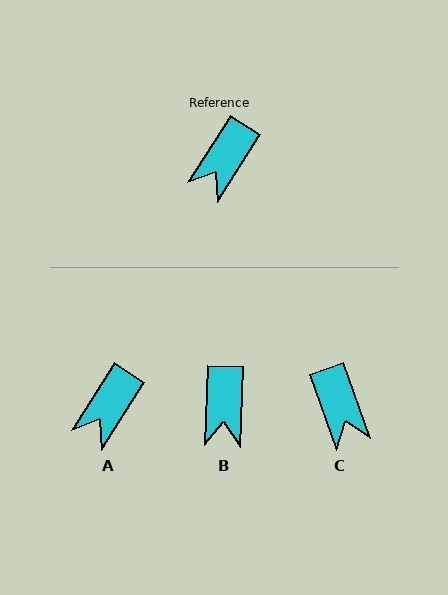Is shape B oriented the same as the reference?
No, it is off by about 31 degrees.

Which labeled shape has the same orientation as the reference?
A.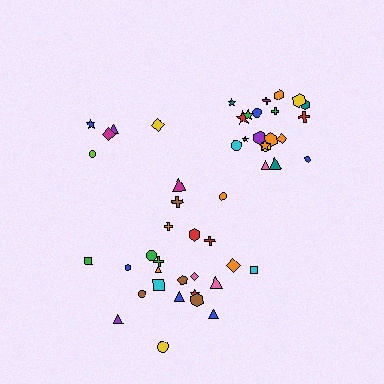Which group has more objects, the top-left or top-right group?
The top-right group.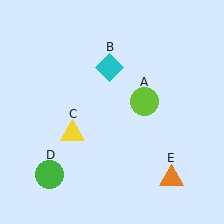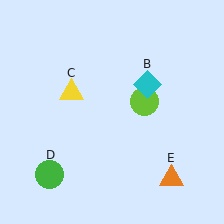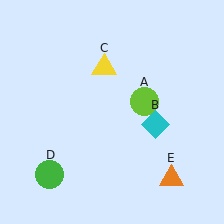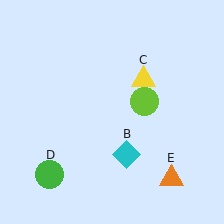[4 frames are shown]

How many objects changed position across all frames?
2 objects changed position: cyan diamond (object B), yellow triangle (object C).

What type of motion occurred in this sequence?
The cyan diamond (object B), yellow triangle (object C) rotated clockwise around the center of the scene.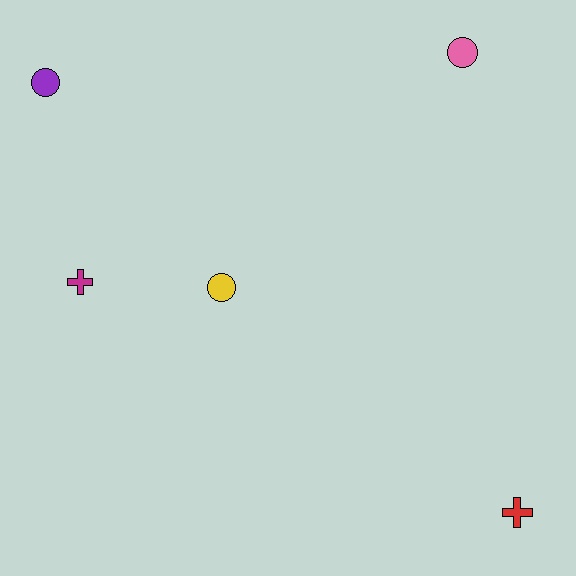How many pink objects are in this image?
There is 1 pink object.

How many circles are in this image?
There are 3 circles.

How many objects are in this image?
There are 5 objects.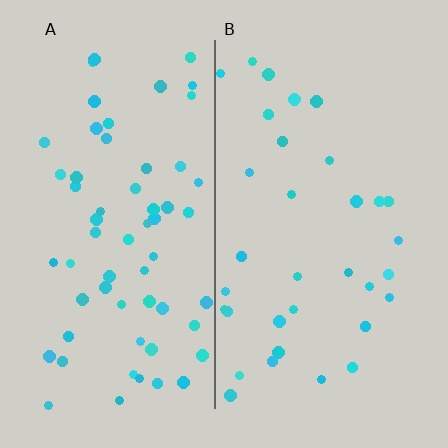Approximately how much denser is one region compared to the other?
Approximately 1.8× — region A over region B.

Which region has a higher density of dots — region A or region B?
A (the left).